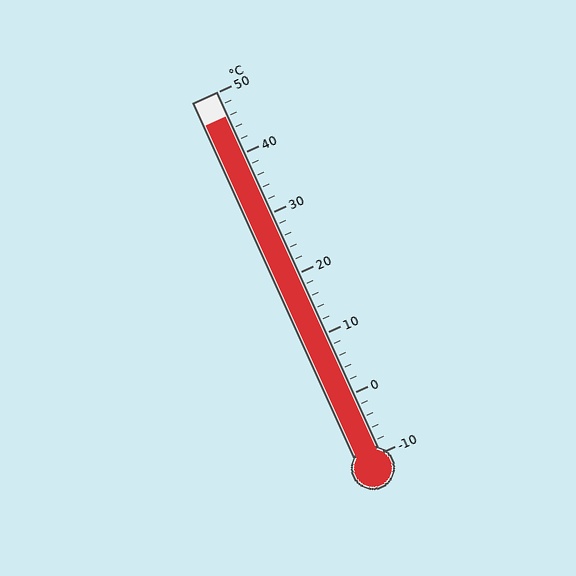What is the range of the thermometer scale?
The thermometer scale ranges from -10°C to 50°C.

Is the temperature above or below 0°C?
The temperature is above 0°C.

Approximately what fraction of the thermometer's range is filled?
The thermometer is filled to approximately 95% of its range.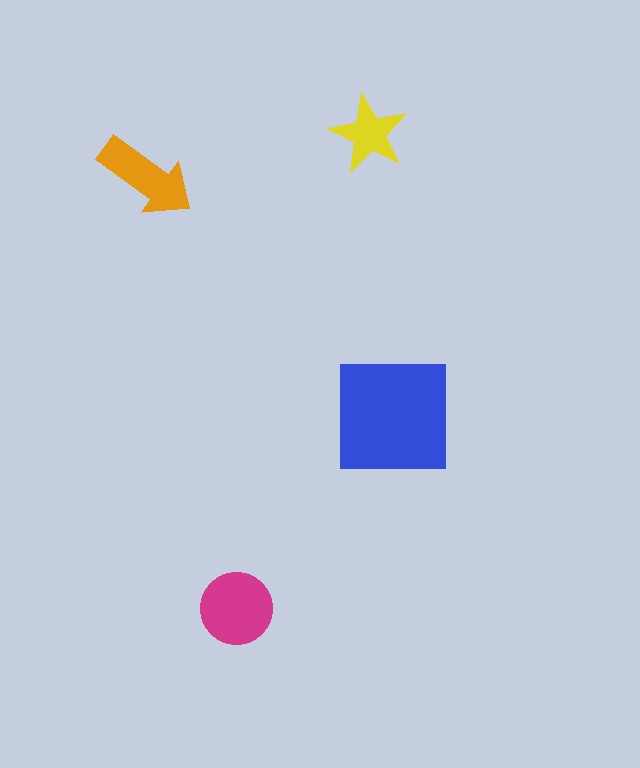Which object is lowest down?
The magenta circle is bottommost.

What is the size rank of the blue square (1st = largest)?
1st.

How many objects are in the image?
There are 4 objects in the image.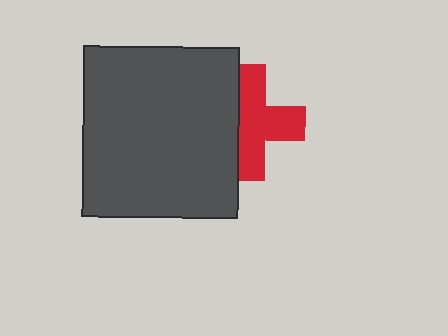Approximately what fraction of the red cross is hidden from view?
Roughly 36% of the red cross is hidden behind the dark gray rectangle.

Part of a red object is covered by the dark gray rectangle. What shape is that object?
It is a cross.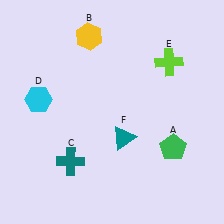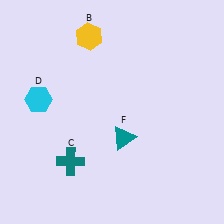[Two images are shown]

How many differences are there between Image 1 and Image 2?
There are 2 differences between the two images.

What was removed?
The lime cross (E), the green pentagon (A) were removed in Image 2.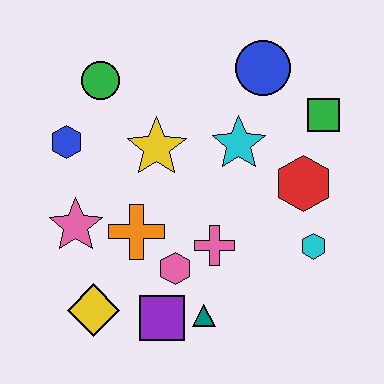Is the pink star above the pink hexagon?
Yes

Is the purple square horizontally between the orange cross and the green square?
Yes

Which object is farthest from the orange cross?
The green square is farthest from the orange cross.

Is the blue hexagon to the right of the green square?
No